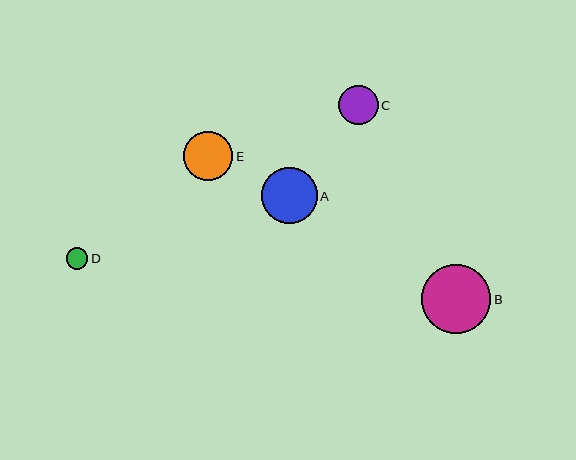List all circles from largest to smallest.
From largest to smallest: B, A, E, C, D.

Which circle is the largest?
Circle B is the largest with a size of approximately 69 pixels.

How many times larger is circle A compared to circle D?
Circle A is approximately 2.6 times the size of circle D.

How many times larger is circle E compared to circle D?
Circle E is approximately 2.2 times the size of circle D.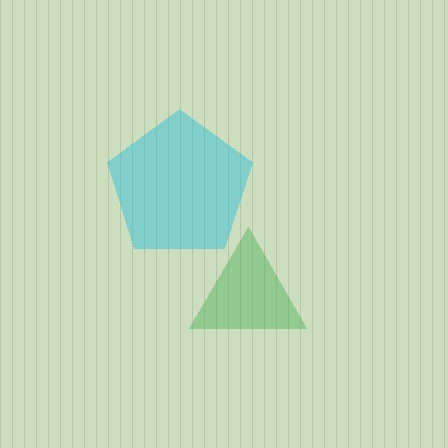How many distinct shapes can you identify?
There are 2 distinct shapes: a cyan pentagon, a green triangle.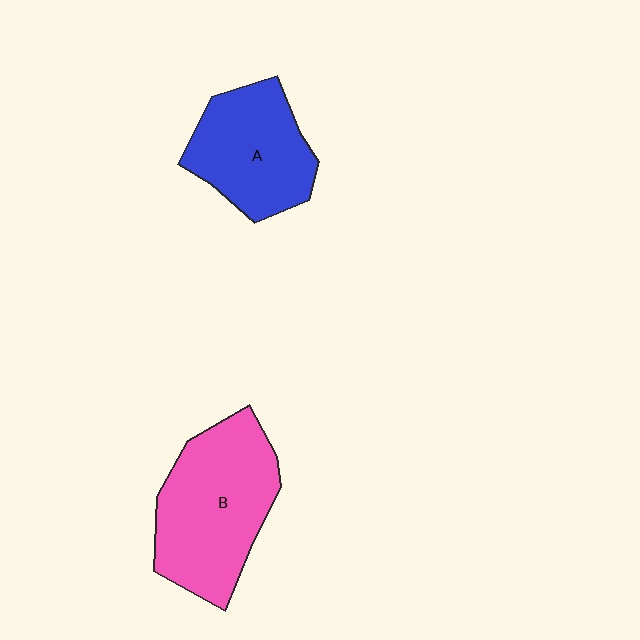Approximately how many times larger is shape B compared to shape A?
Approximately 1.3 times.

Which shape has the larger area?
Shape B (pink).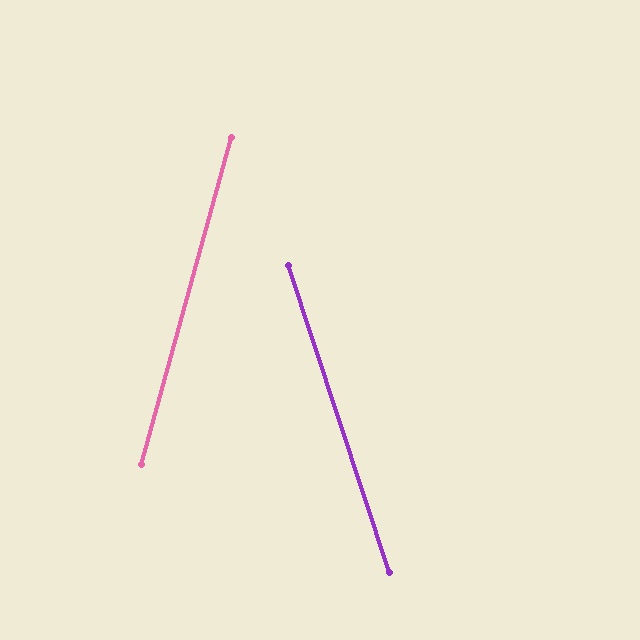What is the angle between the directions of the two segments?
Approximately 34 degrees.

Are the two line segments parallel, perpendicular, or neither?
Neither parallel nor perpendicular — they differ by about 34°.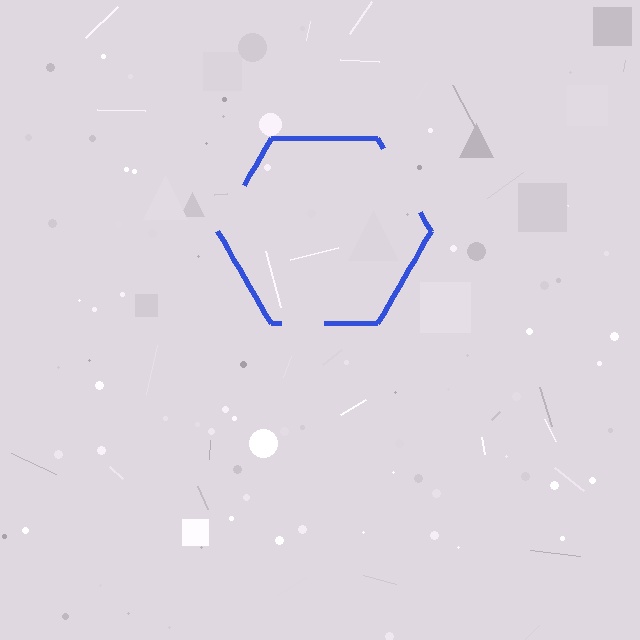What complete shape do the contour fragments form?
The contour fragments form a hexagon.